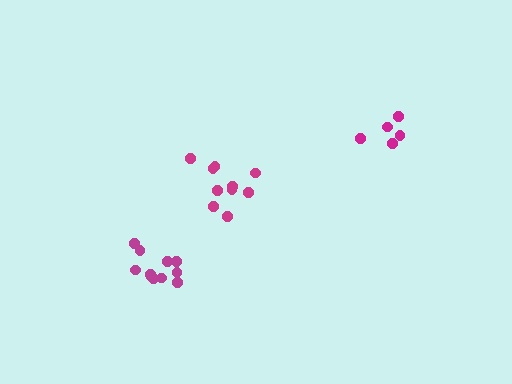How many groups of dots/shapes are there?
There are 3 groups.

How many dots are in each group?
Group 1: 11 dots, Group 2: 5 dots, Group 3: 10 dots (26 total).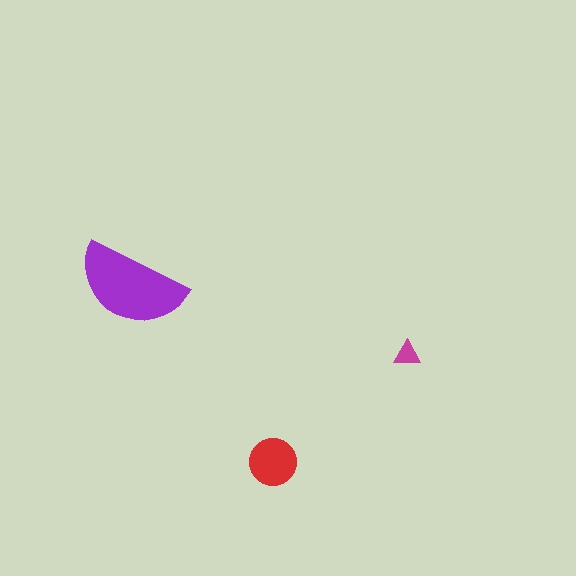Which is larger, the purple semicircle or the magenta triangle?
The purple semicircle.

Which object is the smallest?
The magenta triangle.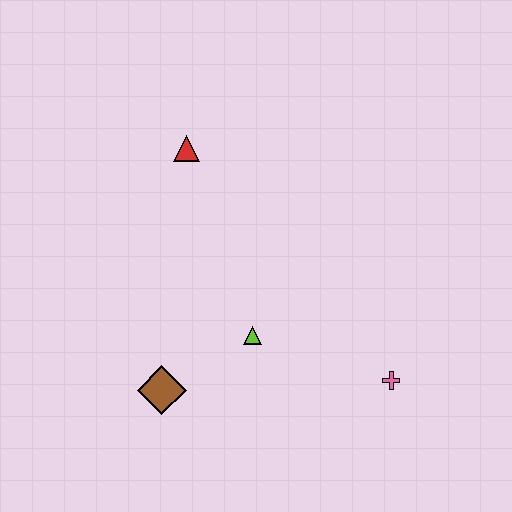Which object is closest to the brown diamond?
The lime triangle is closest to the brown diamond.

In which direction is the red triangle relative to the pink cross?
The red triangle is above the pink cross.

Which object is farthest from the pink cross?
The red triangle is farthest from the pink cross.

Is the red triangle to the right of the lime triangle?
No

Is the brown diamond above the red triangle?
No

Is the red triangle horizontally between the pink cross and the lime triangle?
No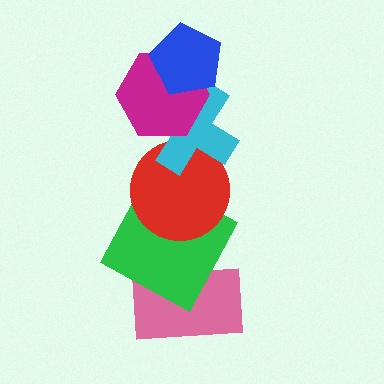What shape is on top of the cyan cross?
The magenta hexagon is on top of the cyan cross.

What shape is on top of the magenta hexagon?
The blue pentagon is on top of the magenta hexagon.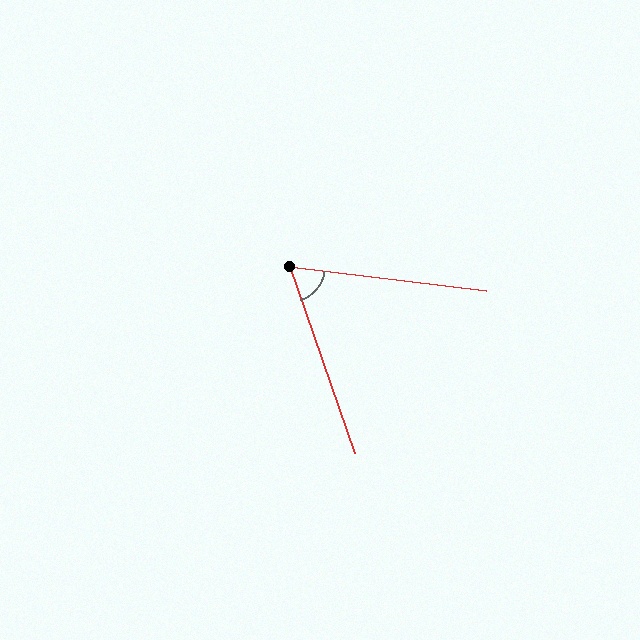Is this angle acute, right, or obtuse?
It is acute.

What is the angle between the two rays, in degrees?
Approximately 64 degrees.